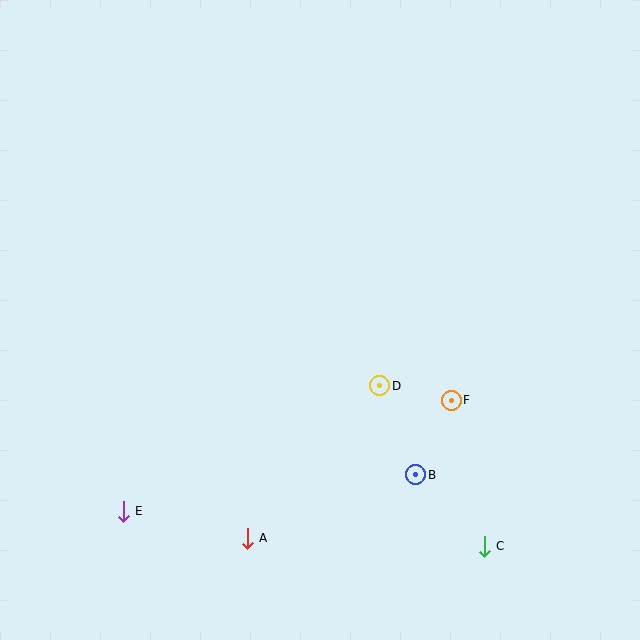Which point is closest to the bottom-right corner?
Point C is closest to the bottom-right corner.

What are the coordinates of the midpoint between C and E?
The midpoint between C and E is at (304, 529).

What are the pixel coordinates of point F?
Point F is at (451, 400).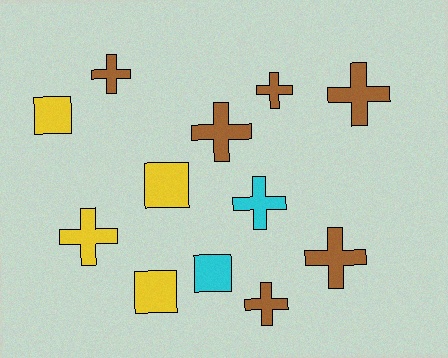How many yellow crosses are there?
There is 1 yellow cross.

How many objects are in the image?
There are 12 objects.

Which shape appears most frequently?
Cross, with 8 objects.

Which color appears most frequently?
Brown, with 6 objects.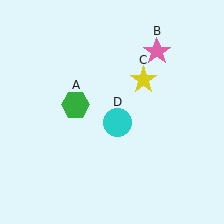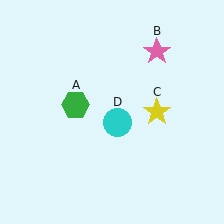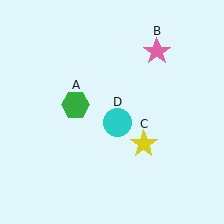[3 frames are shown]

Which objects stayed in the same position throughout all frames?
Green hexagon (object A) and pink star (object B) and cyan circle (object D) remained stationary.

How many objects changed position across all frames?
1 object changed position: yellow star (object C).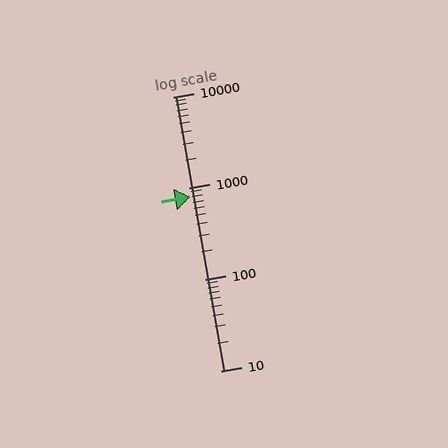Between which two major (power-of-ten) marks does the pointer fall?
The pointer is between 100 and 1000.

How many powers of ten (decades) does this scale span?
The scale spans 3 decades, from 10 to 10000.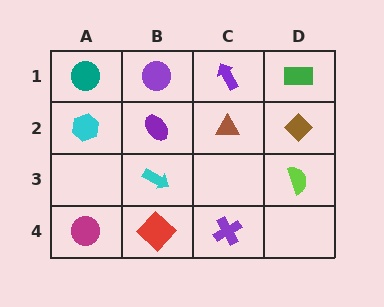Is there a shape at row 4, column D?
No, that cell is empty.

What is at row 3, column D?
A lime semicircle.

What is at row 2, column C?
A brown triangle.